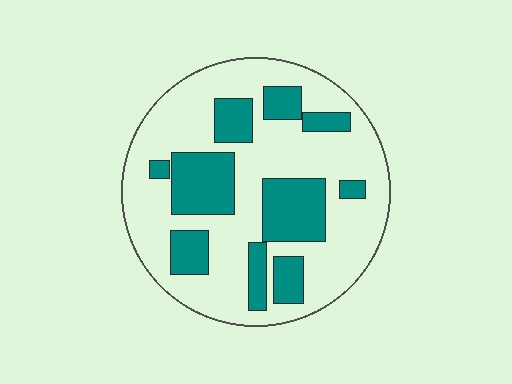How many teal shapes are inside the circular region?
10.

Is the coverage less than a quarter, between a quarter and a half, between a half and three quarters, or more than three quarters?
Between a quarter and a half.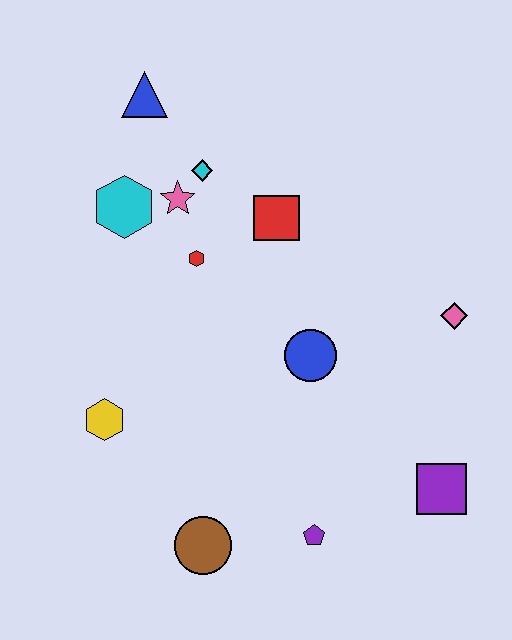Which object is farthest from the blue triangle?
The purple square is farthest from the blue triangle.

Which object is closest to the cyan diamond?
The pink star is closest to the cyan diamond.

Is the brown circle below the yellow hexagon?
Yes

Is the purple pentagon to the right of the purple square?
No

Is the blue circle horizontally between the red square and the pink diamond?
Yes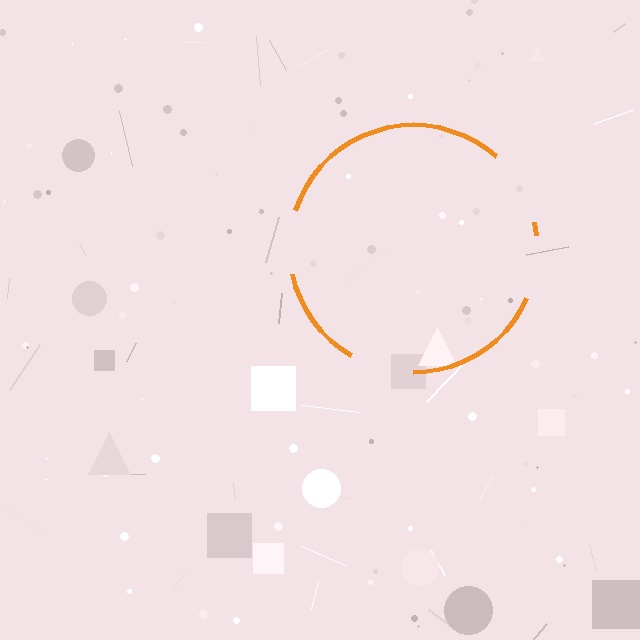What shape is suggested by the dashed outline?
The dashed outline suggests a circle.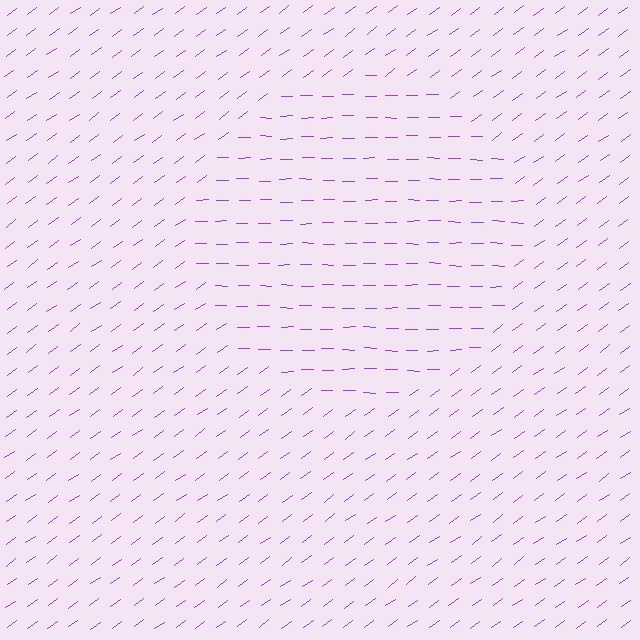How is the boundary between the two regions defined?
The boundary is defined purely by a change in line orientation (approximately 36 degrees difference). All lines are the same color and thickness.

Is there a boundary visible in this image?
Yes, there is a texture boundary formed by a change in line orientation.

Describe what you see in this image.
The image is filled with small purple line segments. A circle region in the image has lines oriented differently from the surrounding lines, creating a visible texture boundary.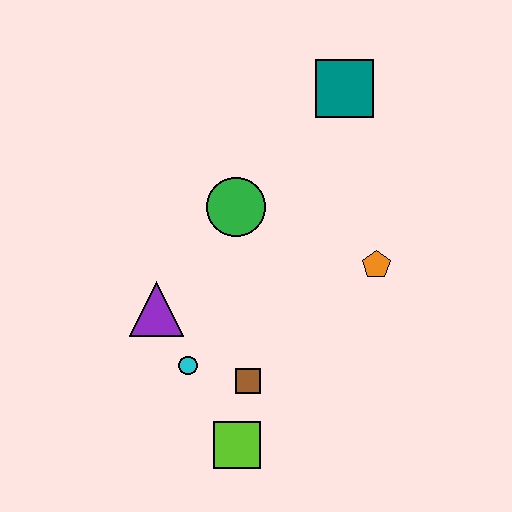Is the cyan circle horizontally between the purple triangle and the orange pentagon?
Yes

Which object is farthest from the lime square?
The teal square is farthest from the lime square.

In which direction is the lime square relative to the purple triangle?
The lime square is below the purple triangle.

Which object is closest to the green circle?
The purple triangle is closest to the green circle.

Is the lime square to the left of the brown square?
Yes